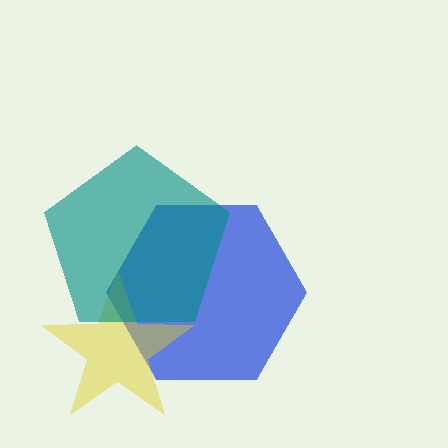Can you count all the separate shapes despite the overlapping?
Yes, there are 3 separate shapes.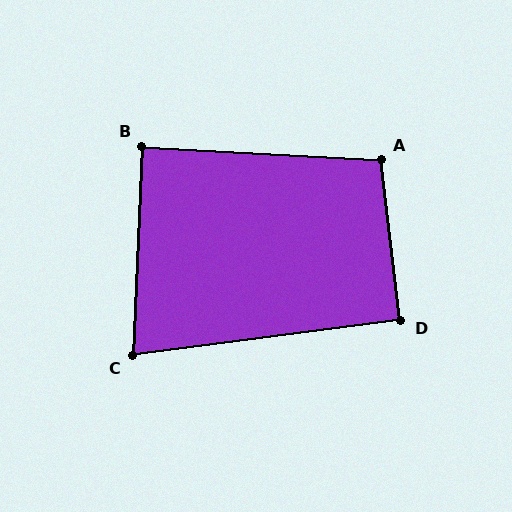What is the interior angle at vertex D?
Approximately 91 degrees (approximately right).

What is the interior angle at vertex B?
Approximately 89 degrees (approximately right).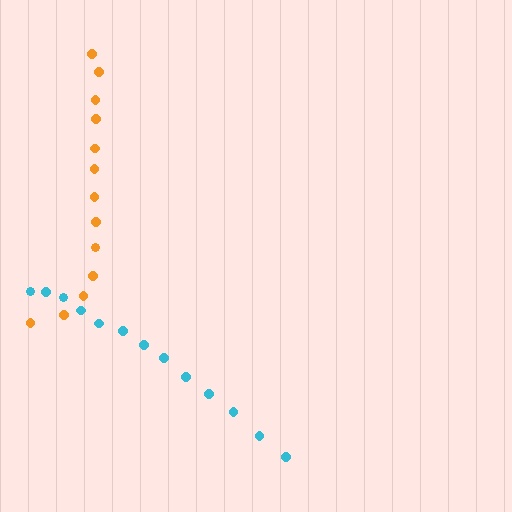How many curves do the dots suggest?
There are 2 distinct paths.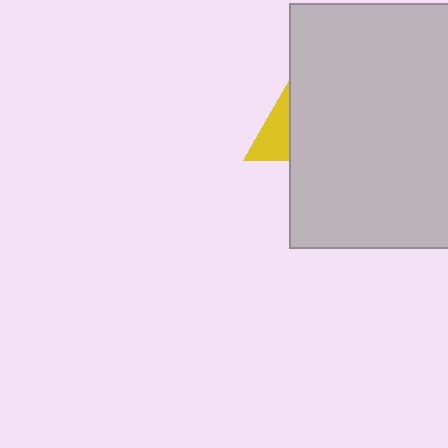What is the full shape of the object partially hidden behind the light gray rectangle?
The partially hidden object is a yellow triangle.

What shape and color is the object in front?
The object in front is a light gray rectangle.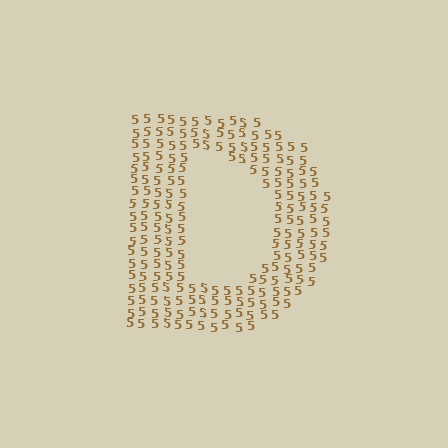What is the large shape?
The large shape is the letter D.